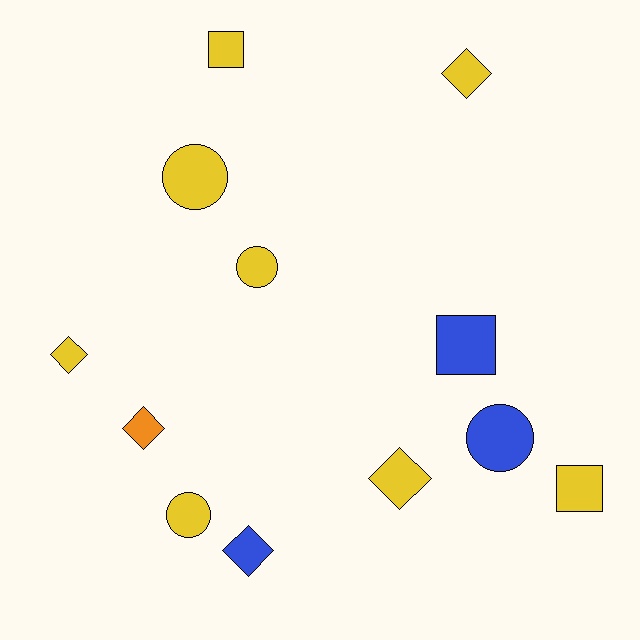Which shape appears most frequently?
Diamond, with 5 objects.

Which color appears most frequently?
Yellow, with 8 objects.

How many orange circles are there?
There are no orange circles.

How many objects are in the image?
There are 12 objects.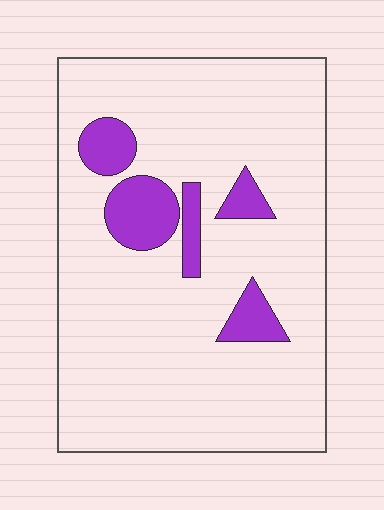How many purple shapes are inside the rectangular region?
5.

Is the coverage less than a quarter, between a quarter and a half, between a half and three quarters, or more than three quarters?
Less than a quarter.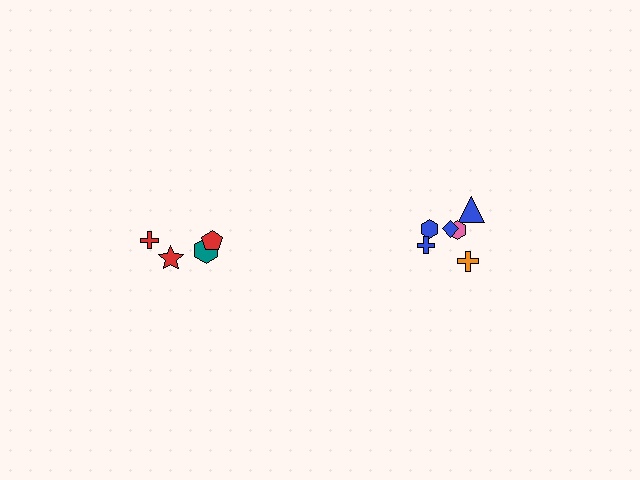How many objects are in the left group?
There are 4 objects.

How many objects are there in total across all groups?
There are 10 objects.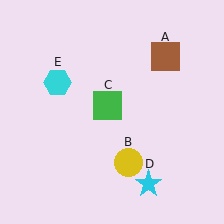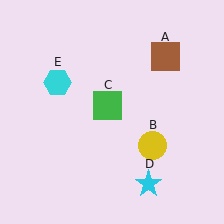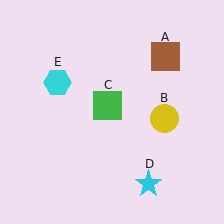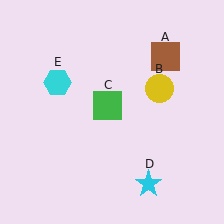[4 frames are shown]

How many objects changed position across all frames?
1 object changed position: yellow circle (object B).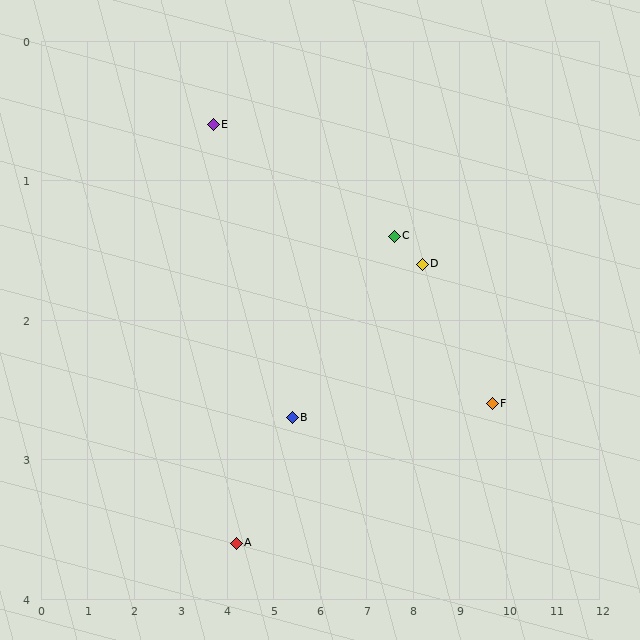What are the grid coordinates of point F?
Point F is at approximately (9.7, 2.6).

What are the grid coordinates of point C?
Point C is at approximately (7.6, 1.4).